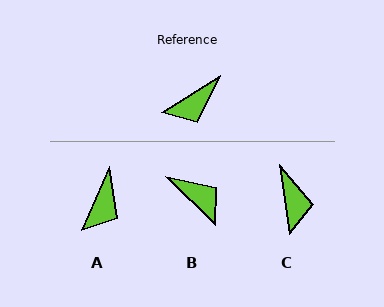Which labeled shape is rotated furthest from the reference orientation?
B, about 103 degrees away.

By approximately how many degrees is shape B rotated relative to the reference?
Approximately 103 degrees counter-clockwise.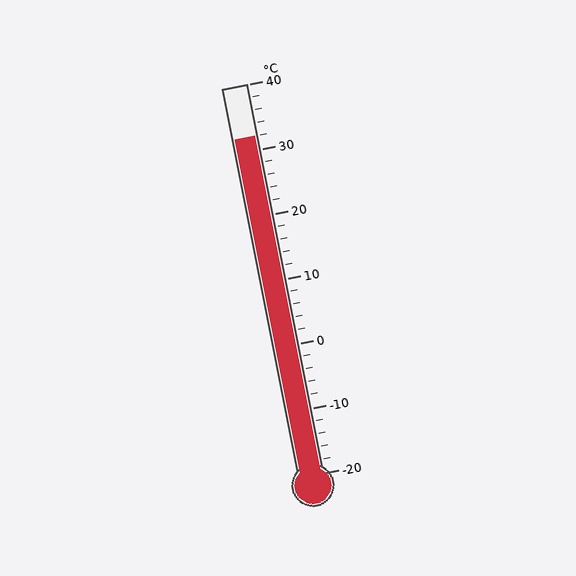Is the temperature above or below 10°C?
The temperature is above 10°C.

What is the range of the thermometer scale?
The thermometer scale ranges from -20°C to 40°C.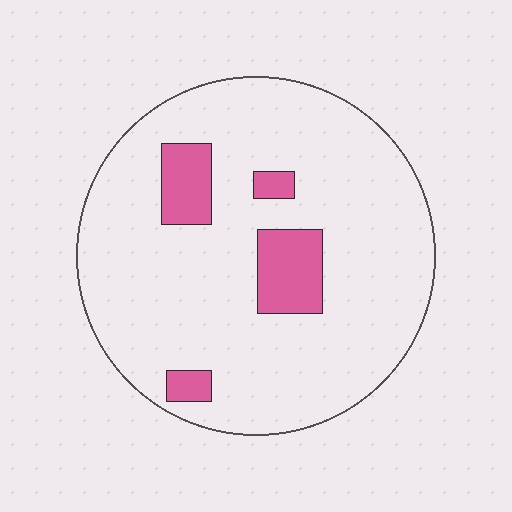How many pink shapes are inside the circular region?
4.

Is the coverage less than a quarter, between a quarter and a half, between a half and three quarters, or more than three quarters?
Less than a quarter.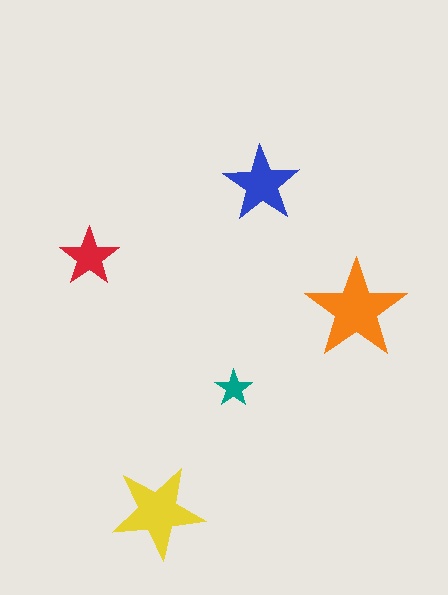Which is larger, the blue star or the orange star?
The orange one.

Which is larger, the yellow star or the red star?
The yellow one.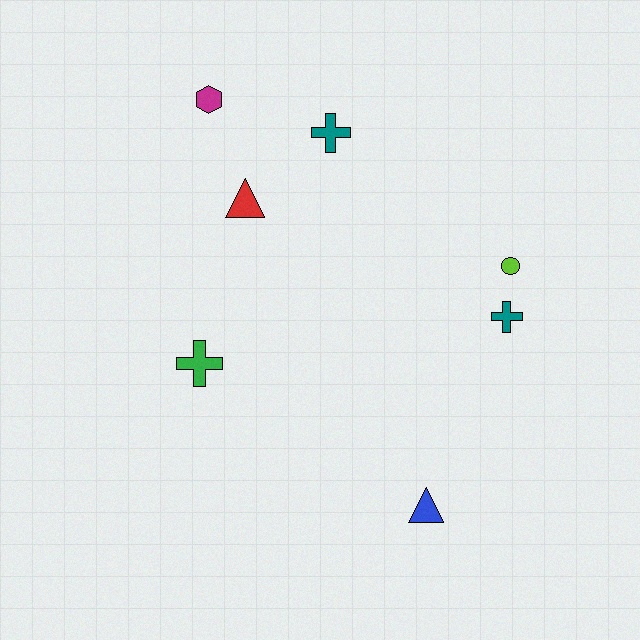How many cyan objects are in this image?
There are no cyan objects.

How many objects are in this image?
There are 7 objects.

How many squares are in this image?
There are no squares.